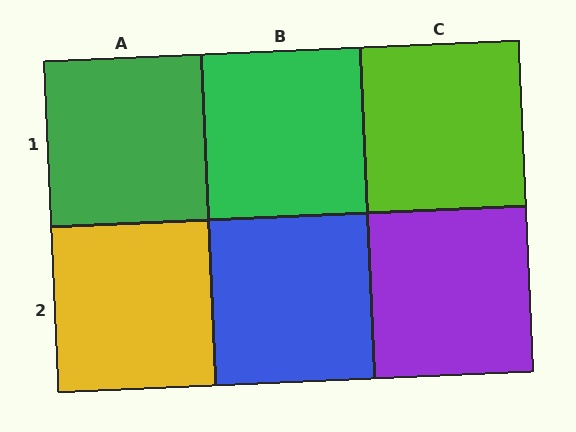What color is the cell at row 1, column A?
Green.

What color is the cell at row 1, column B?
Green.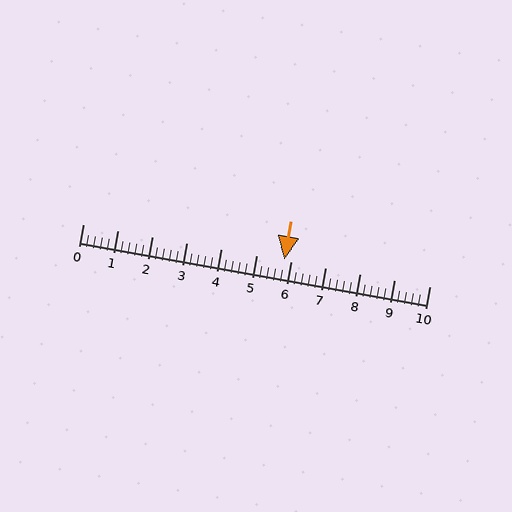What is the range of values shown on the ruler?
The ruler shows values from 0 to 10.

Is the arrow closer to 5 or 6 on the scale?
The arrow is closer to 6.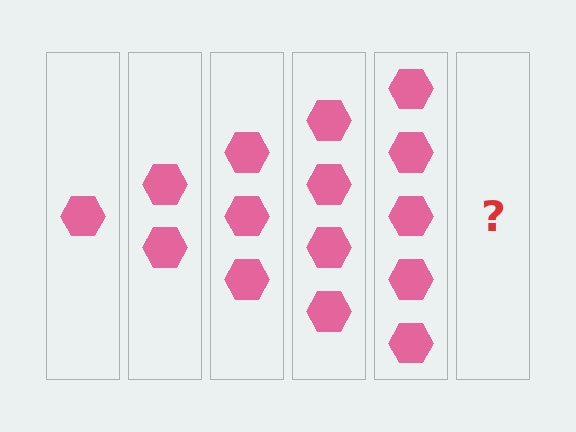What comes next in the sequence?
The next element should be 6 hexagons.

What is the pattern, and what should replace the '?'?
The pattern is that each step adds one more hexagon. The '?' should be 6 hexagons.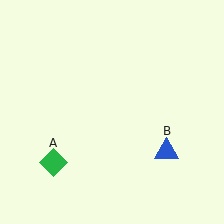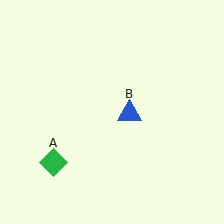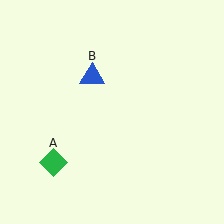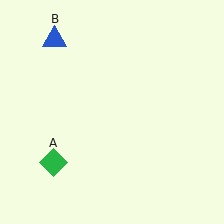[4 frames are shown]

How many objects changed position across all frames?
1 object changed position: blue triangle (object B).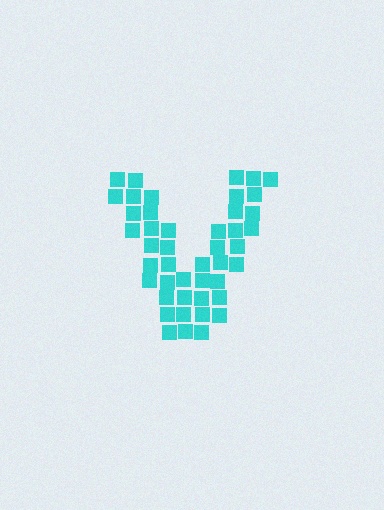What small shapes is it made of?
It is made of small squares.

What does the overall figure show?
The overall figure shows the letter V.